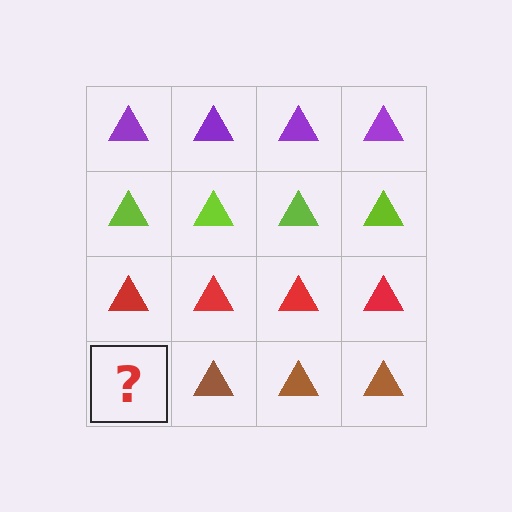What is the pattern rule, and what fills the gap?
The rule is that each row has a consistent color. The gap should be filled with a brown triangle.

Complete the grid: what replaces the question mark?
The question mark should be replaced with a brown triangle.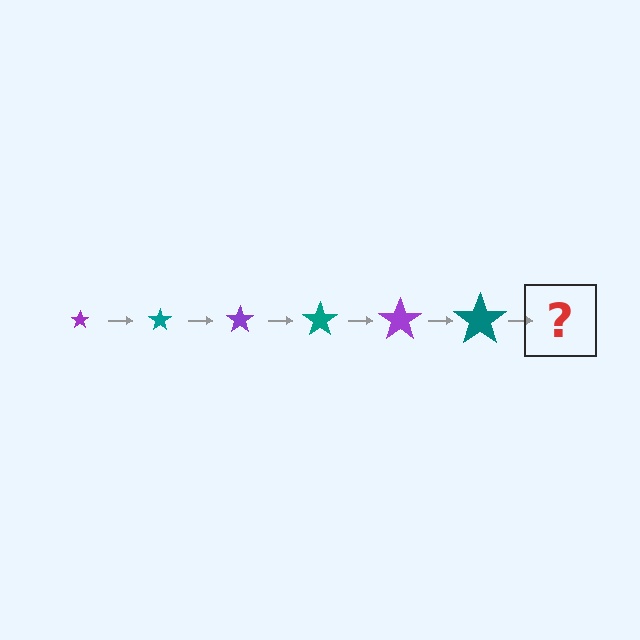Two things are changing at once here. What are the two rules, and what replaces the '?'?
The two rules are that the star grows larger each step and the color cycles through purple and teal. The '?' should be a purple star, larger than the previous one.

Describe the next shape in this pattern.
It should be a purple star, larger than the previous one.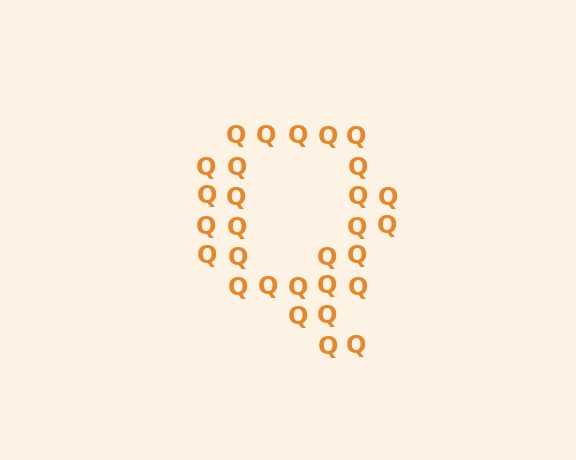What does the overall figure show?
The overall figure shows the letter Q.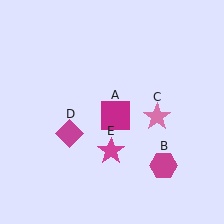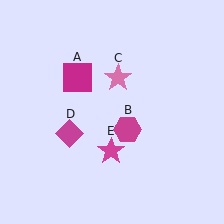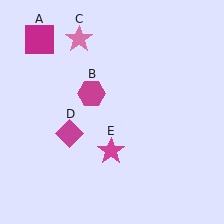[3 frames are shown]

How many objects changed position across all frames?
3 objects changed position: magenta square (object A), magenta hexagon (object B), pink star (object C).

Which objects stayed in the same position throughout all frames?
Magenta diamond (object D) and magenta star (object E) remained stationary.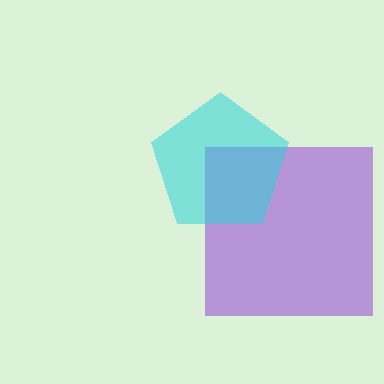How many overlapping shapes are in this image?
There are 2 overlapping shapes in the image.